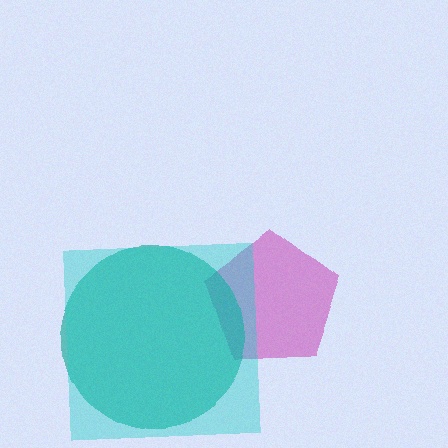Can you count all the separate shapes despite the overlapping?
Yes, there are 3 separate shapes.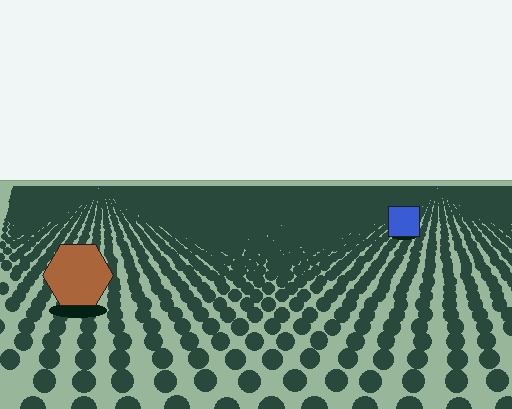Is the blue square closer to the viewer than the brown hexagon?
No. The brown hexagon is closer — you can tell from the texture gradient: the ground texture is coarser near it.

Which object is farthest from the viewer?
The blue square is farthest from the viewer. It appears smaller and the ground texture around it is denser.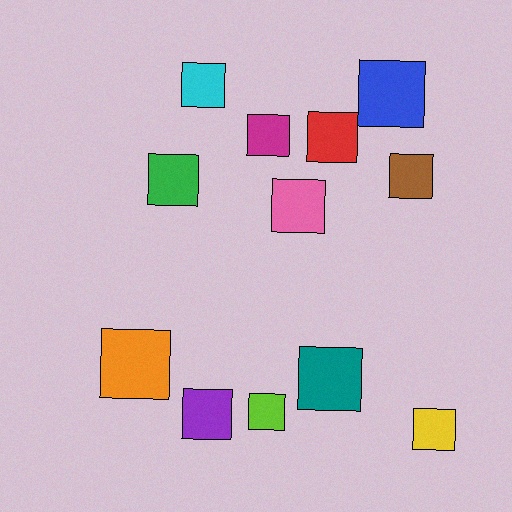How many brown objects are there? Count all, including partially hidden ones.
There is 1 brown object.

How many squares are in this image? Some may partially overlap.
There are 12 squares.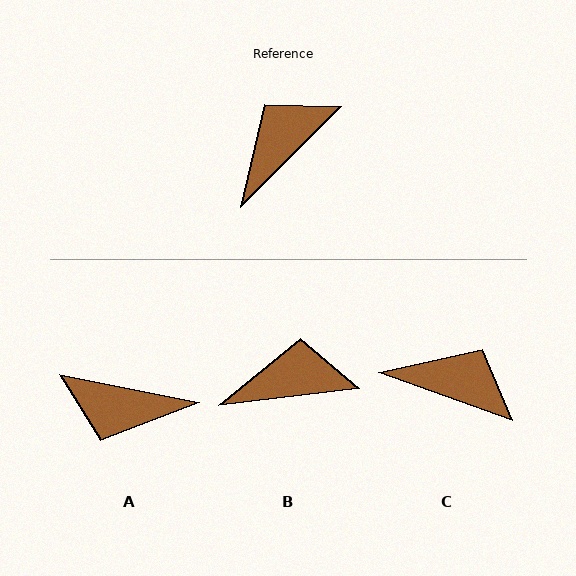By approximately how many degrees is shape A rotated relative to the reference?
Approximately 123 degrees counter-clockwise.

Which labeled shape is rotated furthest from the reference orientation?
A, about 123 degrees away.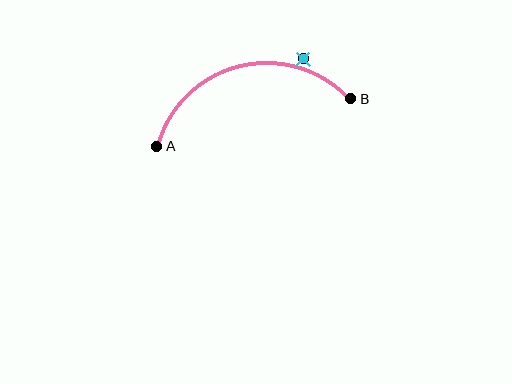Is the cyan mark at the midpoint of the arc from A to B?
No — the cyan mark does not lie on the arc at all. It sits slightly outside the curve.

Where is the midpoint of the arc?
The arc midpoint is the point on the curve farthest from the straight line joining A and B. It sits above that line.